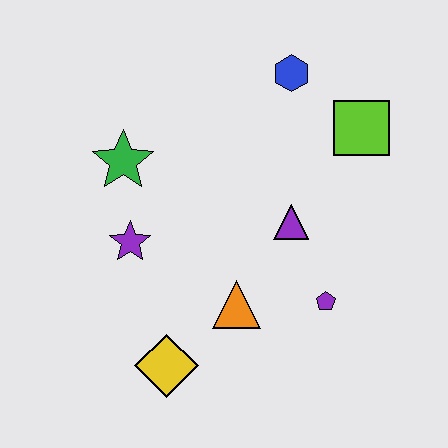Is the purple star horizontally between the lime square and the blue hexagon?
No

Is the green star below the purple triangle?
No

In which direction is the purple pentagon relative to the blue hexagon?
The purple pentagon is below the blue hexagon.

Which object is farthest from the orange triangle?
The blue hexagon is farthest from the orange triangle.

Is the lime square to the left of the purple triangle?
No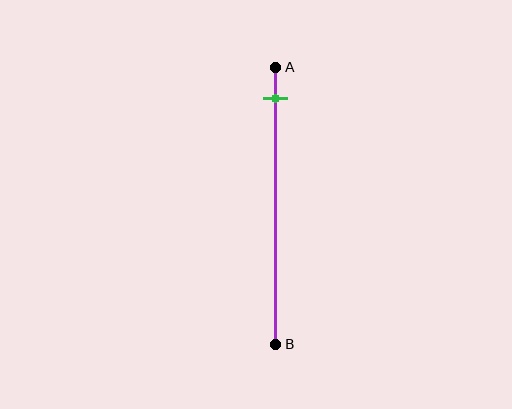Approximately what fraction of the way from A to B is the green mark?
The green mark is approximately 10% of the way from A to B.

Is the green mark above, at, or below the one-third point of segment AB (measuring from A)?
The green mark is above the one-third point of segment AB.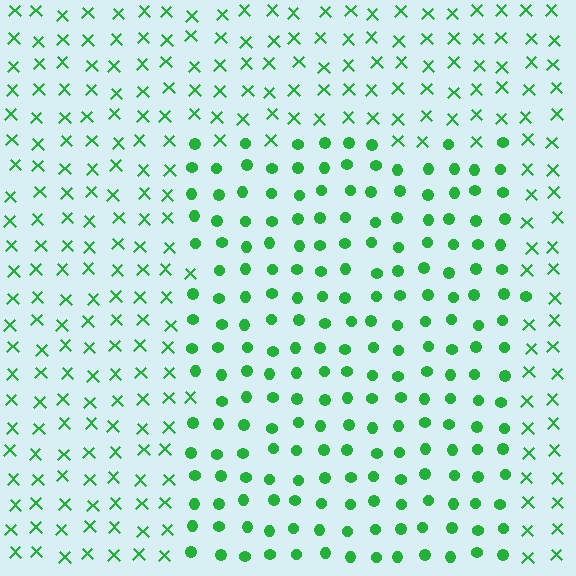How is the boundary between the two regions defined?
The boundary is defined by a change in element shape: circles inside vs. X marks outside. All elements share the same color and spacing.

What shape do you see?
I see a rectangle.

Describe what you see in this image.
The image is filled with small green elements arranged in a uniform grid. A rectangle-shaped region contains circles, while the surrounding area contains X marks. The boundary is defined purely by the change in element shape.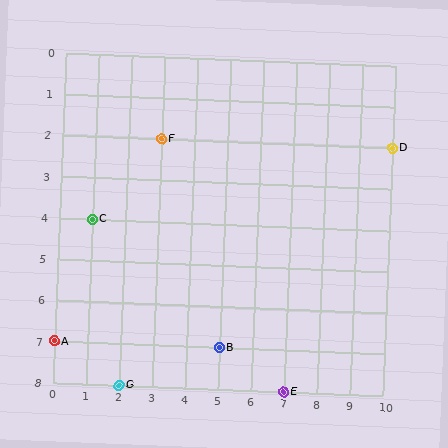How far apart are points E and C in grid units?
Points E and C are 6 columns and 4 rows apart (about 7.2 grid units diagonally).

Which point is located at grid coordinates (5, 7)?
Point B is at (5, 7).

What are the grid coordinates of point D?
Point D is at grid coordinates (10, 2).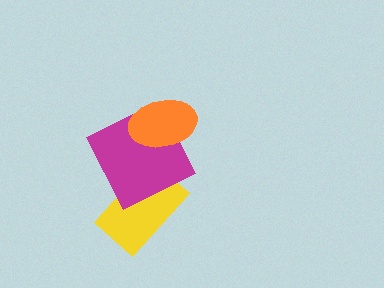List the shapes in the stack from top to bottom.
From top to bottom: the orange ellipse, the magenta square, the yellow rectangle.